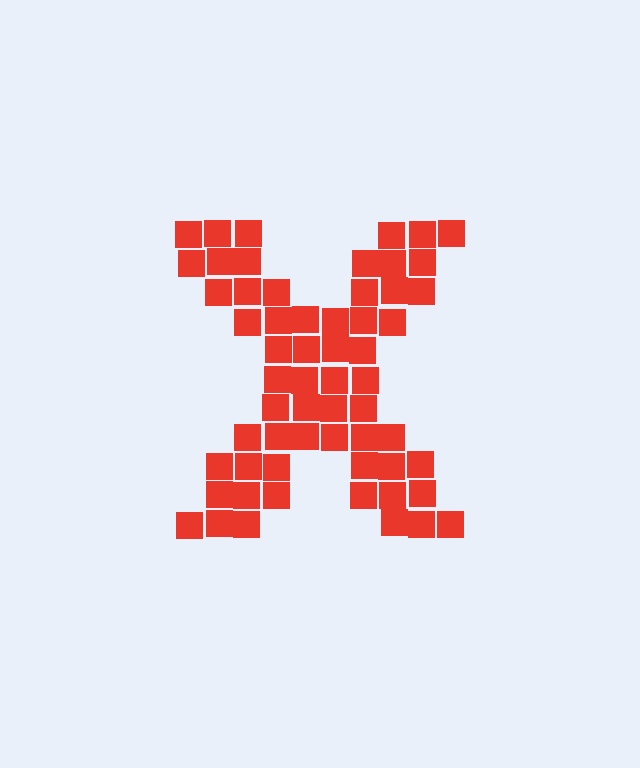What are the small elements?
The small elements are squares.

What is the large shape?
The large shape is the letter X.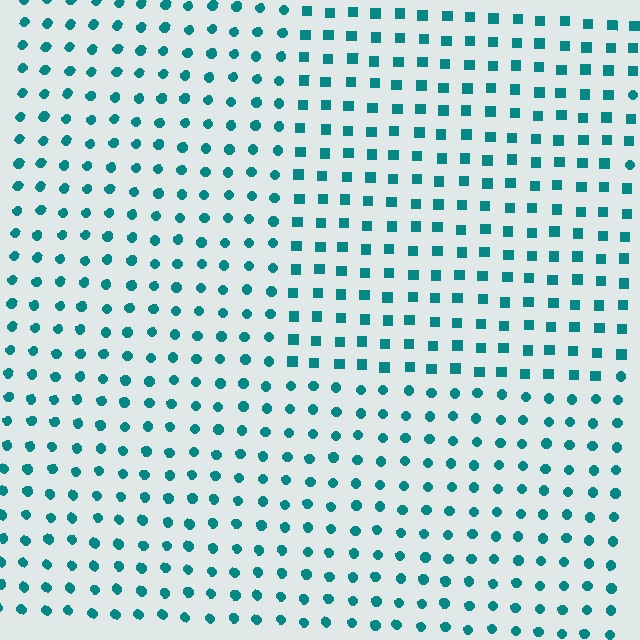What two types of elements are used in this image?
The image uses squares inside the rectangle region and circles outside it.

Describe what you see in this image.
The image is filled with small teal elements arranged in a uniform grid. A rectangle-shaped region contains squares, while the surrounding area contains circles. The boundary is defined purely by the change in element shape.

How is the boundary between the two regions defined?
The boundary is defined by a change in element shape: squares inside vs. circles outside. All elements share the same color and spacing.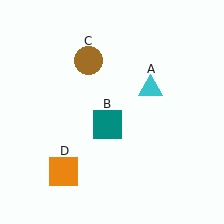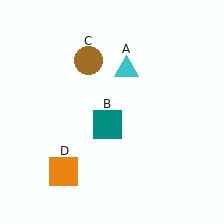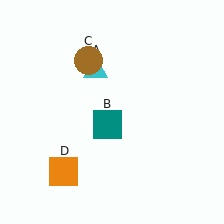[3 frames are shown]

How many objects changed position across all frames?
1 object changed position: cyan triangle (object A).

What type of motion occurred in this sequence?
The cyan triangle (object A) rotated counterclockwise around the center of the scene.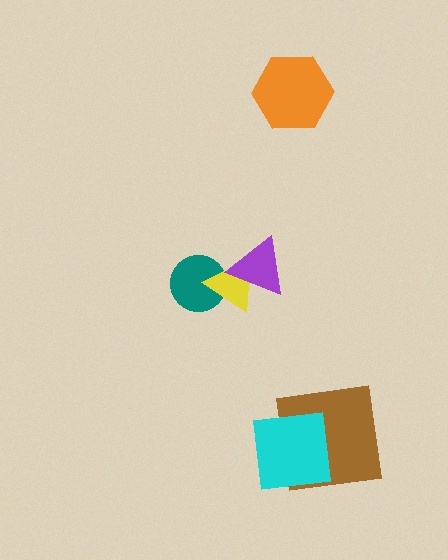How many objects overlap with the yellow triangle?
2 objects overlap with the yellow triangle.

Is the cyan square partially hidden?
No, no other shape covers it.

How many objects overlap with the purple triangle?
1 object overlaps with the purple triangle.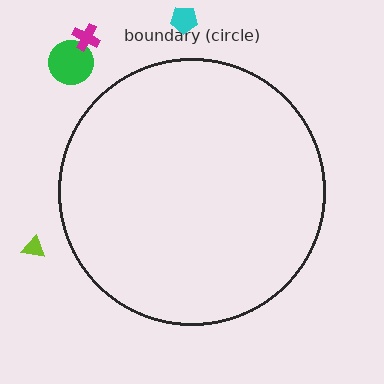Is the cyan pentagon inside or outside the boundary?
Outside.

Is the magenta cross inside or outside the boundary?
Outside.